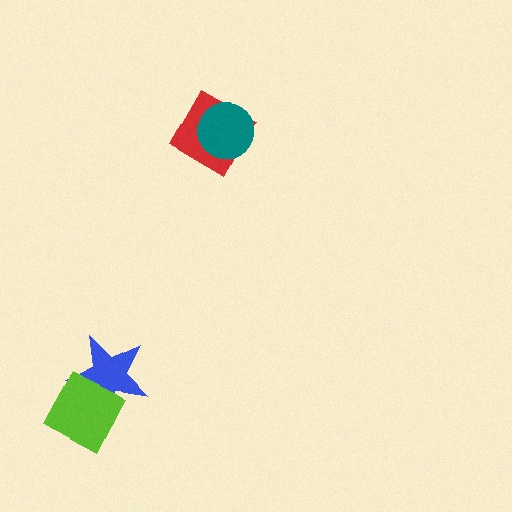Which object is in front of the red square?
The teal circle is in front of the red square.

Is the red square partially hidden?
Yes, it is partially covered by another shape.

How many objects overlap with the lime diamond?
1 object overlaps with the lime diamond.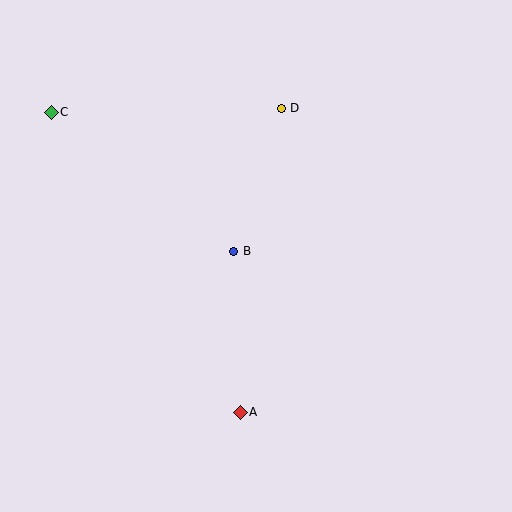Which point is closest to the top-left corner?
Point C is closest to the top-left corner.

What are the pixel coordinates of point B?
Point B is at (234, 251).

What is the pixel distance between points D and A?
The distance between D and A is 307 pixels.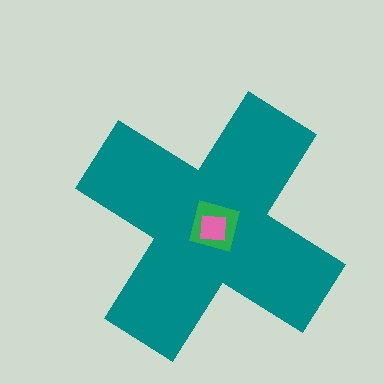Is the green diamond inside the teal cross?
Yes.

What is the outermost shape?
The teal cross.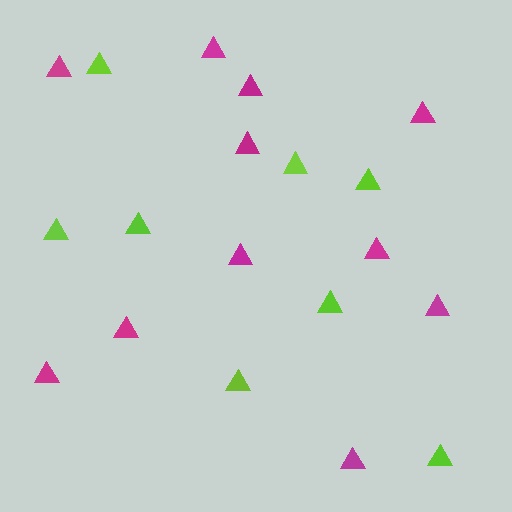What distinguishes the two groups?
There are 2 groups: one group of magenta triangles (11) and one group of lime triangles (8).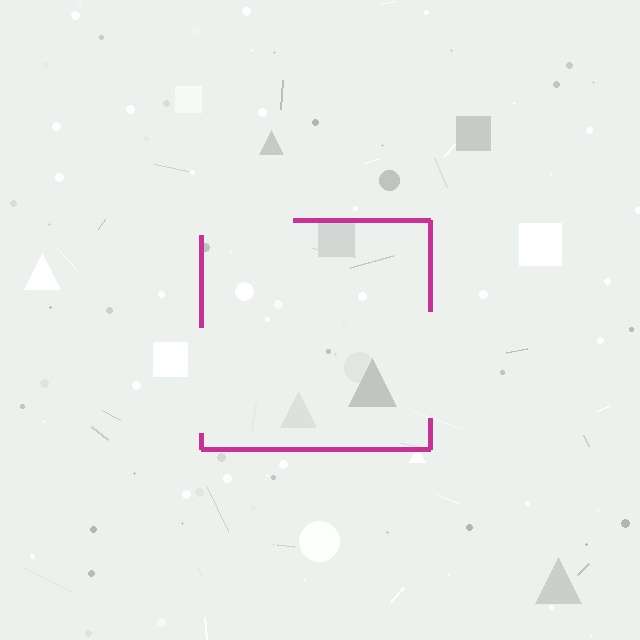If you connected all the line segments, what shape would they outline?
They would outline a square.